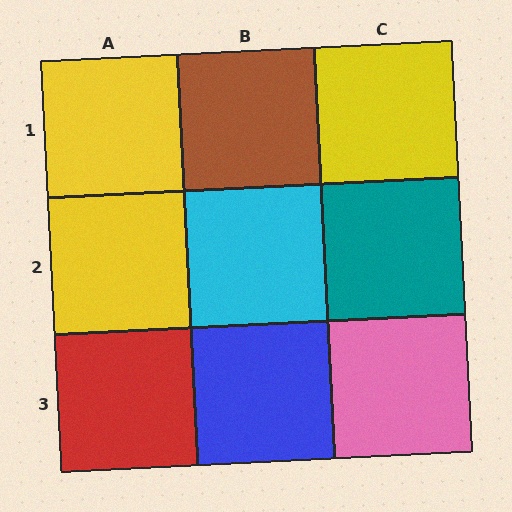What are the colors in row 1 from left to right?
Yellow, brown, yellow.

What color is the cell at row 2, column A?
Yellow.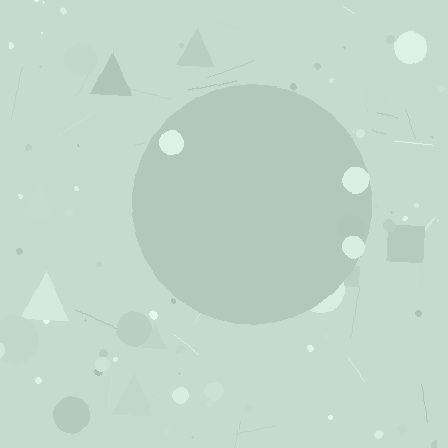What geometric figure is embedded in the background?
A circle is embedded in the background.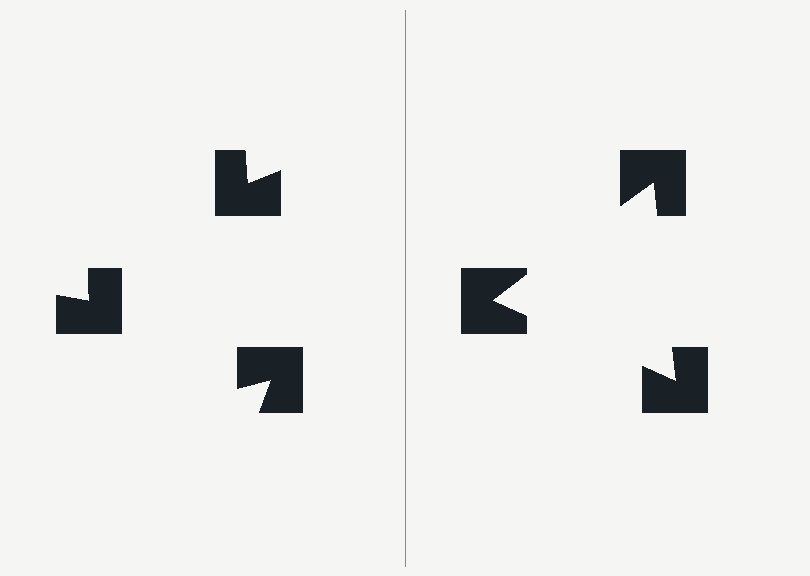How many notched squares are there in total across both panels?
6 — 3 on each side.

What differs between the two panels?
The notched squares are positioned identically on both sides; only the wedge orientations differ. On the right they align to a triangle; on the left they are misaligned.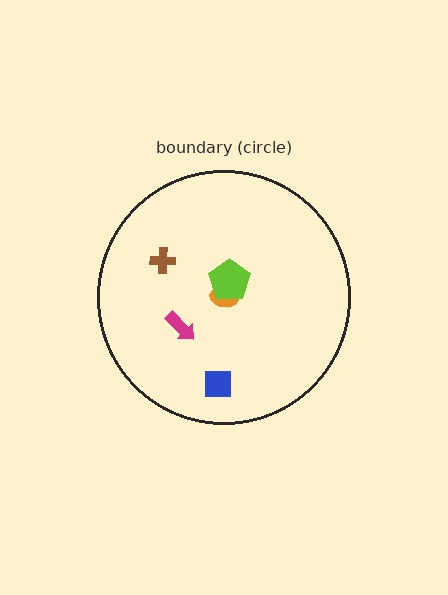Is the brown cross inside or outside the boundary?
Inside.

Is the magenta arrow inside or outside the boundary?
Inside.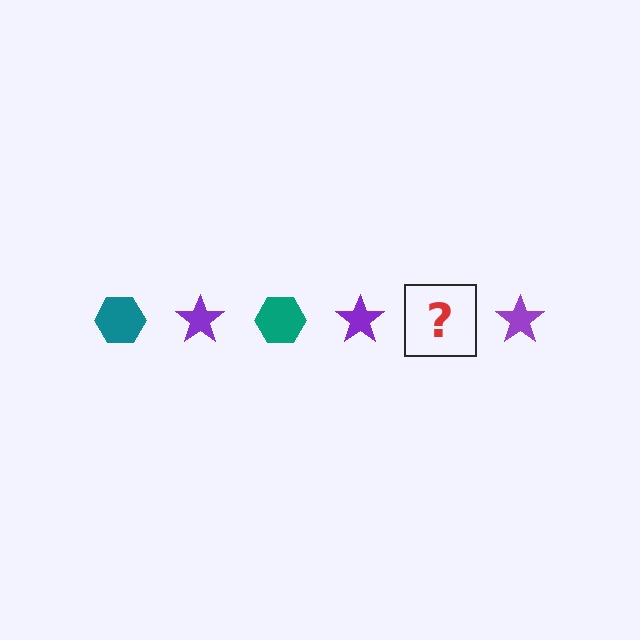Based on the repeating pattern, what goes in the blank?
The blank should be a teal hexagon.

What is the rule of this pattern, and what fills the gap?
The rule is that the pattern alternates between teal hexagon and purple star. The gap should be filled with a teal hexagon.